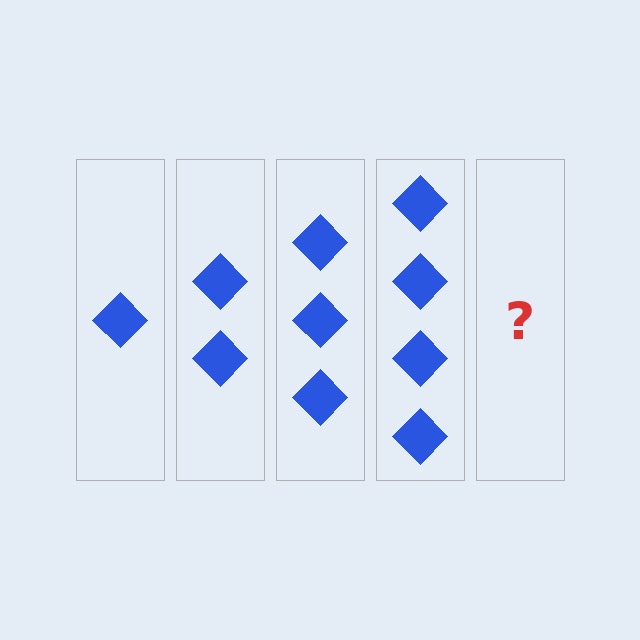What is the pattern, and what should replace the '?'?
The pattern is that each step adds one more diamond. The '?' should be 5 diamonds.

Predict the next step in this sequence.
The next step is 5 diamonds.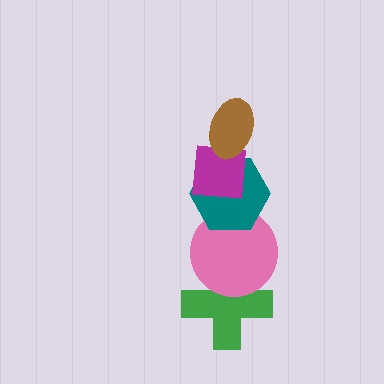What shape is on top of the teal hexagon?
The magenta square is on top of the teal hexagon.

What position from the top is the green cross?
The green cross is 5th from the top.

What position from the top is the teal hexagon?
The teal hexagon is 3rd from the top.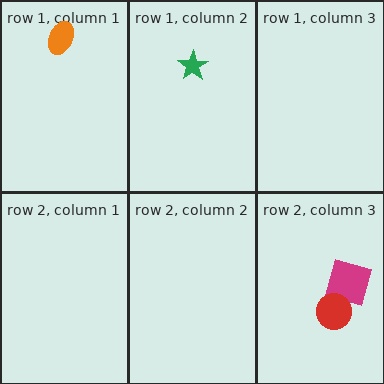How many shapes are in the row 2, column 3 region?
2.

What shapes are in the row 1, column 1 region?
The orange ellipse.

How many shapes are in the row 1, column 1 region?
1.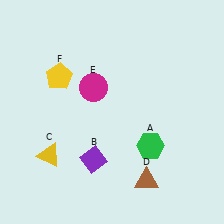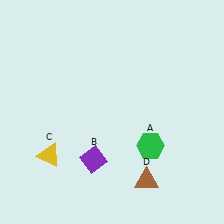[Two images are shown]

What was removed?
The yellow pentagon (F), the magenta circle (E) were removed in Image 2.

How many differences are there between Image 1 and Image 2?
There are 2 differences between the two images.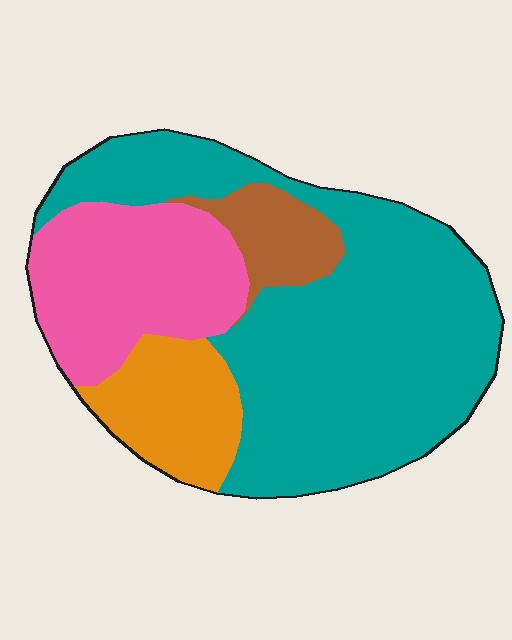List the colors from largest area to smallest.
From largest to smallest: teal, pink, orange, brown.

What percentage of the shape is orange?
Orange takes up about one eighth (1/8) of the shape.